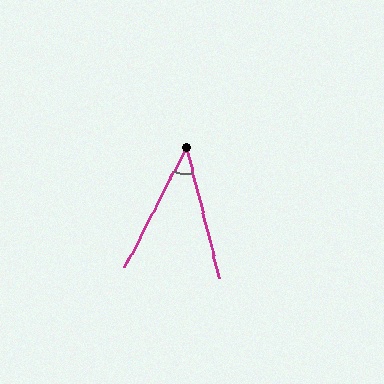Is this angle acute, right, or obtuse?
It is acute.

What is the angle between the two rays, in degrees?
Approximately 41 degrees.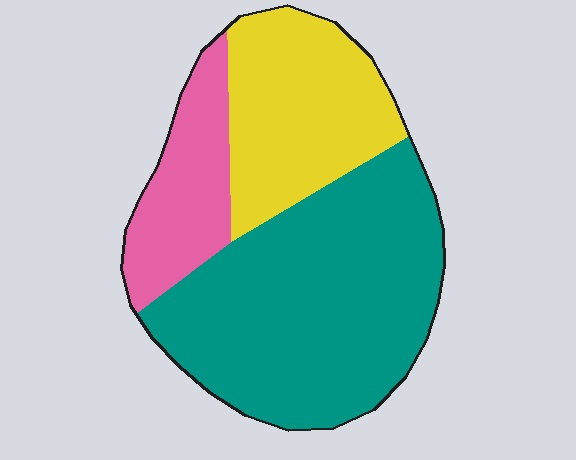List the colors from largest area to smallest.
From largest to smallest: teal, yellow, pink.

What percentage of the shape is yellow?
Yellow covers roughly 30% of the shape.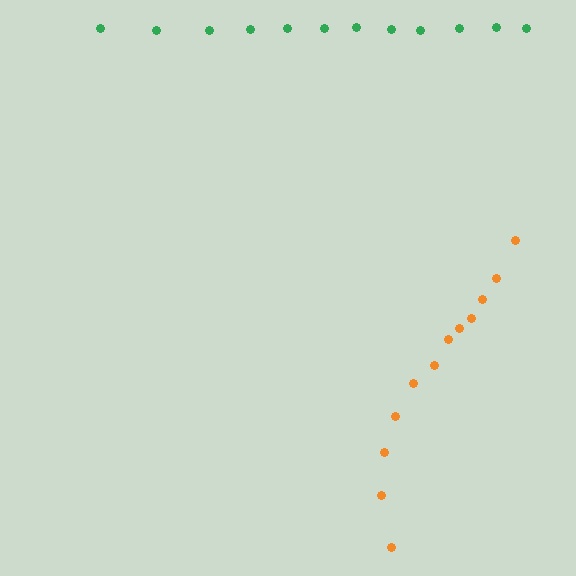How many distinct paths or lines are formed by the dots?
There are 2 distinct paths.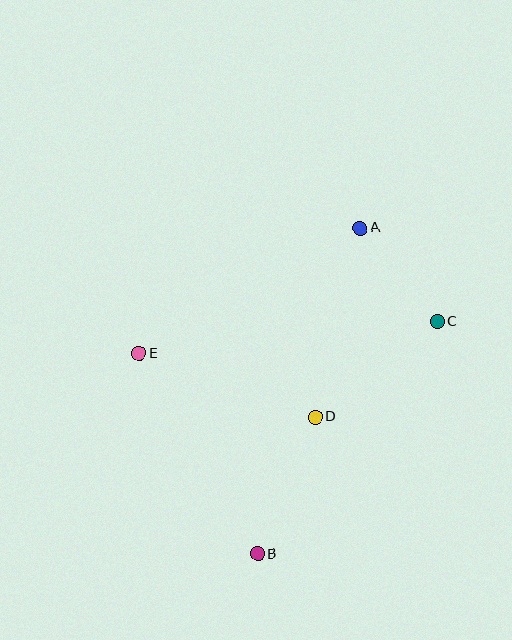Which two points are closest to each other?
Points A and C are closest to each other.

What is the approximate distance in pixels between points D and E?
The distance between D and E is approximately 187 pixels.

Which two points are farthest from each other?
Points A and B are farthest from each other.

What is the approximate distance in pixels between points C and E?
The distance between C and E is approximately 300 pixels.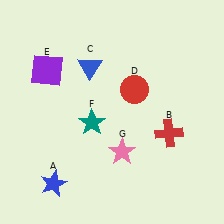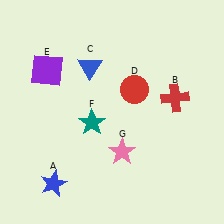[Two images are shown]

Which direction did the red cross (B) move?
The red cross (B) moved up.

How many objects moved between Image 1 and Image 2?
1 object moved between the two images.